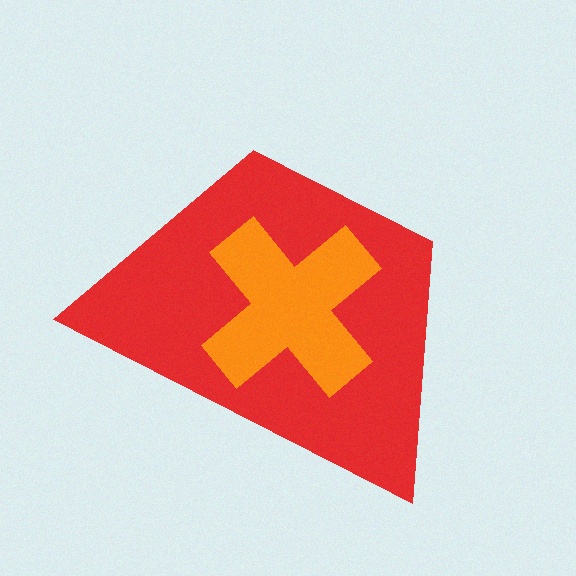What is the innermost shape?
The orange cross.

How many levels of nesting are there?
2.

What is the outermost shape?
The red trapezoid.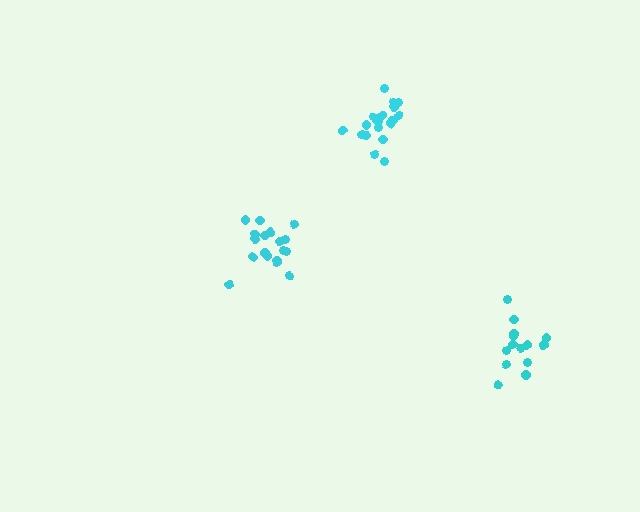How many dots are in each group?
Group 1: 18 dots, Group 2: 18 dots, Group 3: 14 dots (50 total).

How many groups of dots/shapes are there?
There are 3 groups.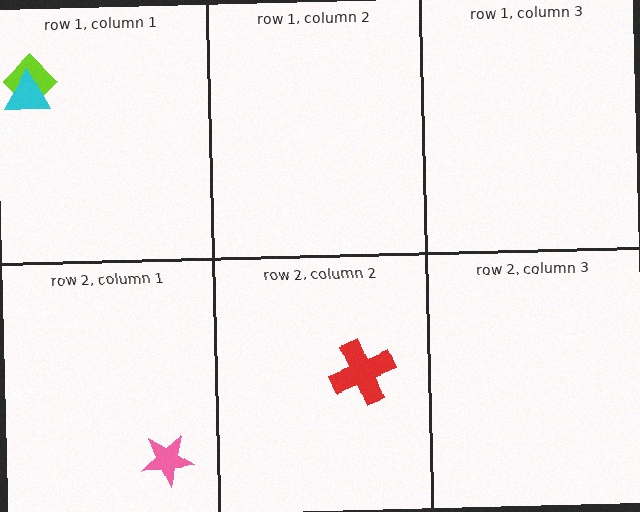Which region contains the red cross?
The row 2, column 2 region.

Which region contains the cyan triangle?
The row 1, column 1 region.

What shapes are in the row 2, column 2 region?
The red cross.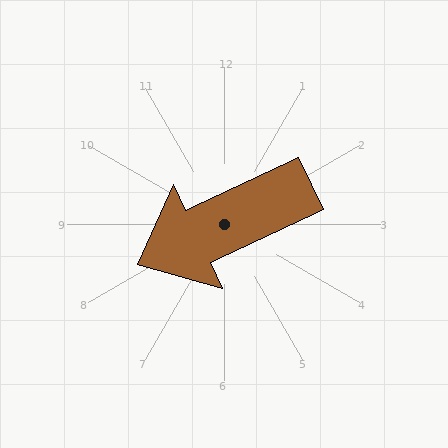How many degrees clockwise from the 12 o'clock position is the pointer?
Approximately 245 degrees.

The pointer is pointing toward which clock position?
Roughly 8 o'clock.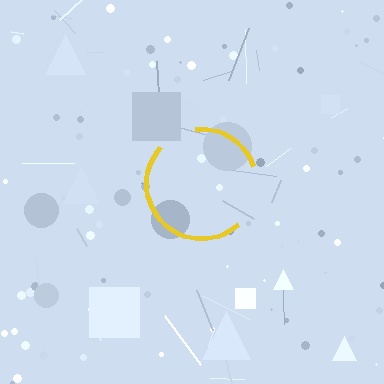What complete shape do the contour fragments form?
The contour fragments form a circle.